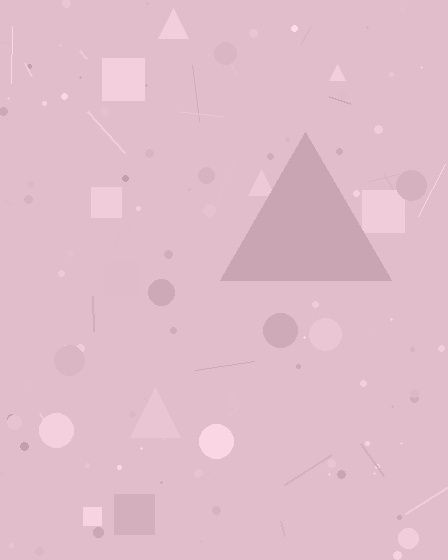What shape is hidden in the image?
A triangle is hidden in the image.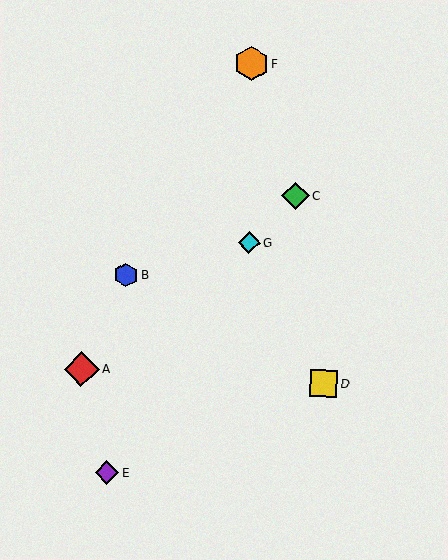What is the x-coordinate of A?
Object A is at x≈82.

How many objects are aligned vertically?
2 objects (F, G) are aligned vertically.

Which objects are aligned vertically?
Objects F, G are aligned vertically.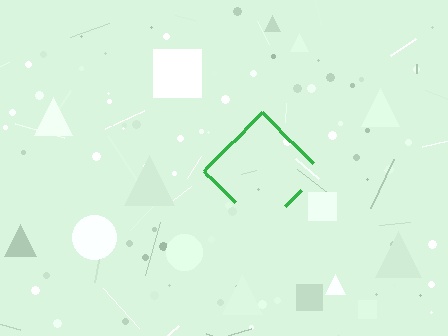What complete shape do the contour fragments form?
The contour fragments form a diamond.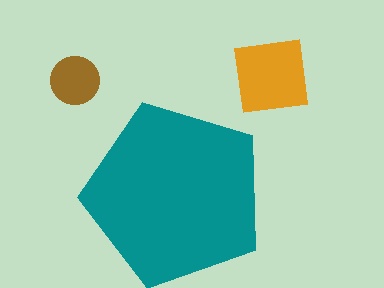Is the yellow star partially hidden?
No, the yellow star is fully visible.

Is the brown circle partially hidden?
No, the brown circle is fully visible.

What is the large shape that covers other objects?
A teal pentagon.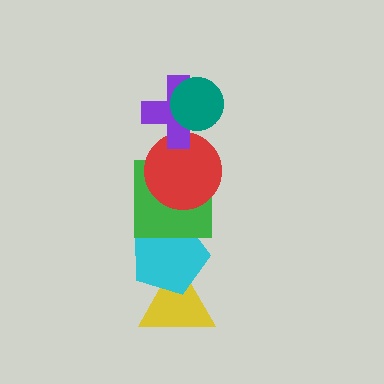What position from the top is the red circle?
The red circle is 3rd from the top.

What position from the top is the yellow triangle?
The yellow triangle is 6th from the top.